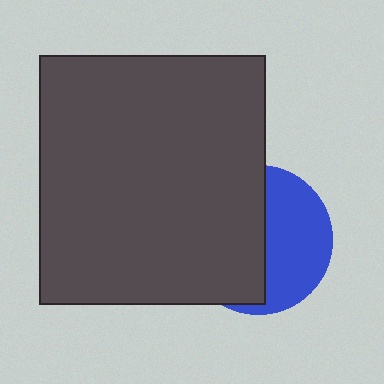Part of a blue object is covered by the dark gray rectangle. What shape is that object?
It is a circle.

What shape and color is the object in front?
The object in front is a dark gray rectangle.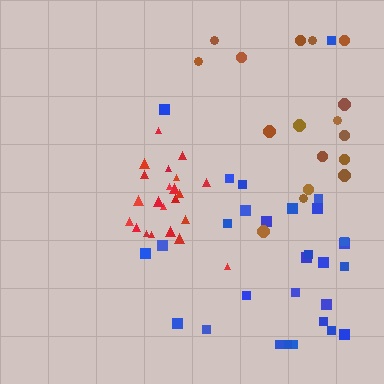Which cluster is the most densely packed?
Red.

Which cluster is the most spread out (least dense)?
Brown.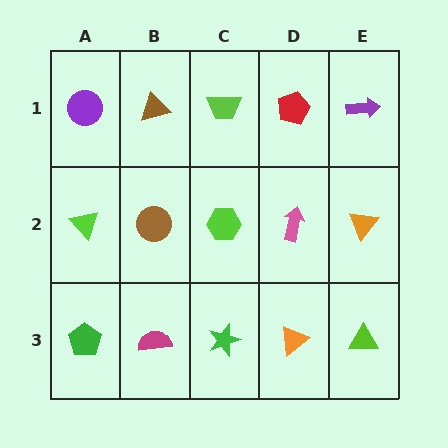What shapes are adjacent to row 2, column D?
A red pentagon (row 1, column D), an orange triangle (row 3, column D), a lime hexagon (row 2, column C), an orange triangle (row 2, column E).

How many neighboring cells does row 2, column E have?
3.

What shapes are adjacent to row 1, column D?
A pink arrow (row 2, column D), a lime trapezoid (row 1, column C), a purple arrow (row 1, column E).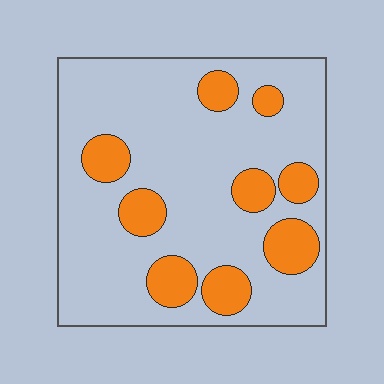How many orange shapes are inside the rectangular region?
9.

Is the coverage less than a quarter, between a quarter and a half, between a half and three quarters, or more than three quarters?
Less than a quarter.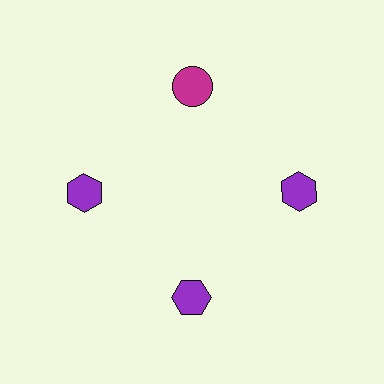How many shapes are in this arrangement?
There are 4 shapes arranged in a ring pattern.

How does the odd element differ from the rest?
It differs in both color (magenta instead of purple) and shape (circle instead of hexagon).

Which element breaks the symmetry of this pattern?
The magenta circle at roughly the 12 o'clock position breaks the symmetry. All other shapes are purple hexagons.